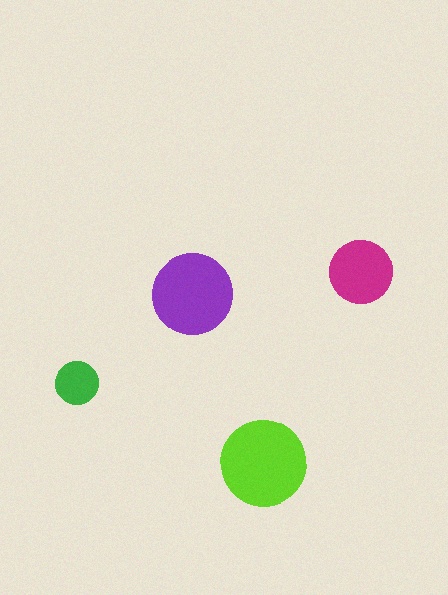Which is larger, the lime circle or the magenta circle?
The lime one.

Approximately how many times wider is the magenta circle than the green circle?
About 1.5 times wider.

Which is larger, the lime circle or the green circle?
The lime one.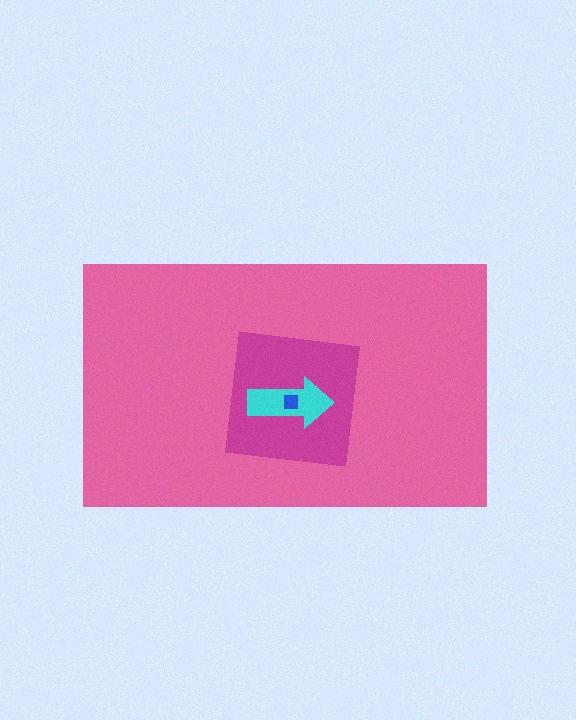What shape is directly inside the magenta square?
The cyan arrow.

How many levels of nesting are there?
4.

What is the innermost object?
The blue square.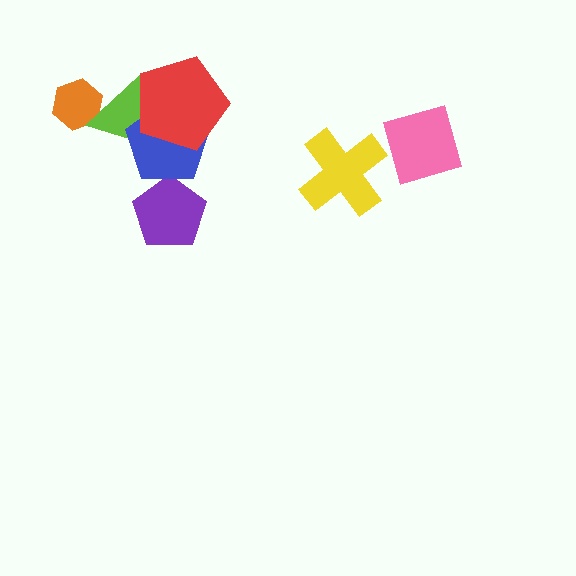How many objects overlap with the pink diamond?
0 objects overlap with the pink diamond.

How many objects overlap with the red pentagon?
2 objects overlap with the red pentagon.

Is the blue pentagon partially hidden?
Yes, it is partially covered by another shape.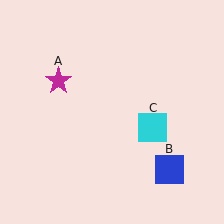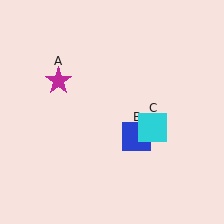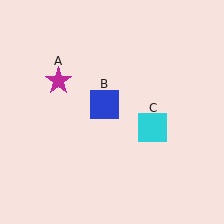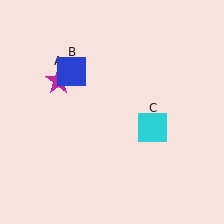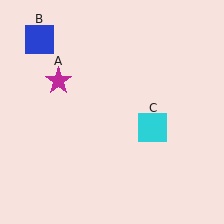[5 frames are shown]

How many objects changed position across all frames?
1 object changed position: blue square (object B).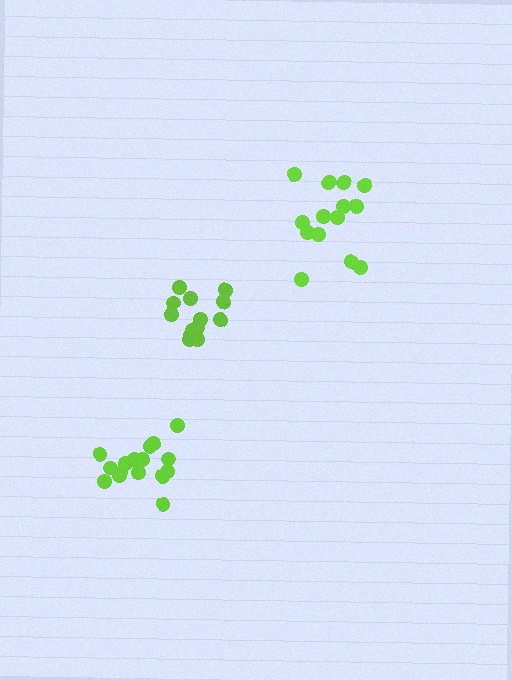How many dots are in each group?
Group 1: 14 dots, Group 2: 16 dots, Group 3: 14 dots (44 total).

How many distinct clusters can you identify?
There are 3 distinct clusters.